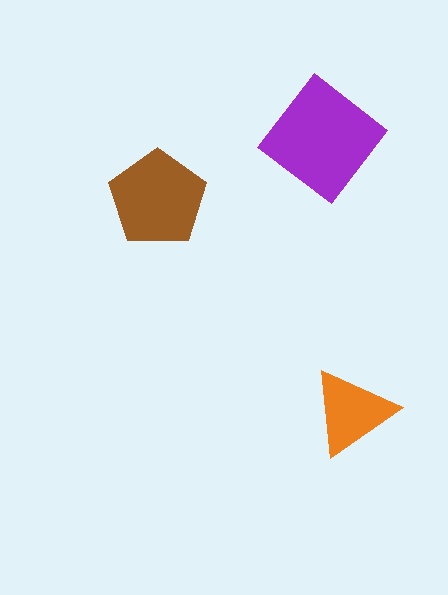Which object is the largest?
The purple diamond.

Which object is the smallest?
The orange triangle.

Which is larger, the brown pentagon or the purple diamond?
The purple diamond.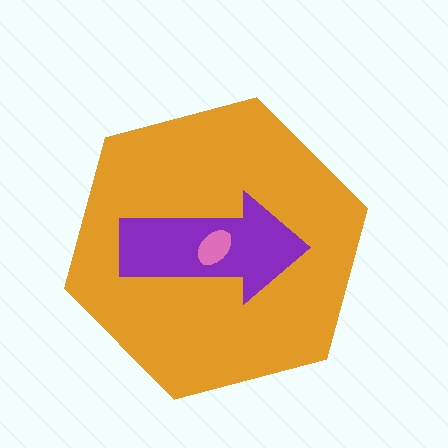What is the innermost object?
The pink ellipse.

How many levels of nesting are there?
3.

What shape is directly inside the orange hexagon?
The purple arrow.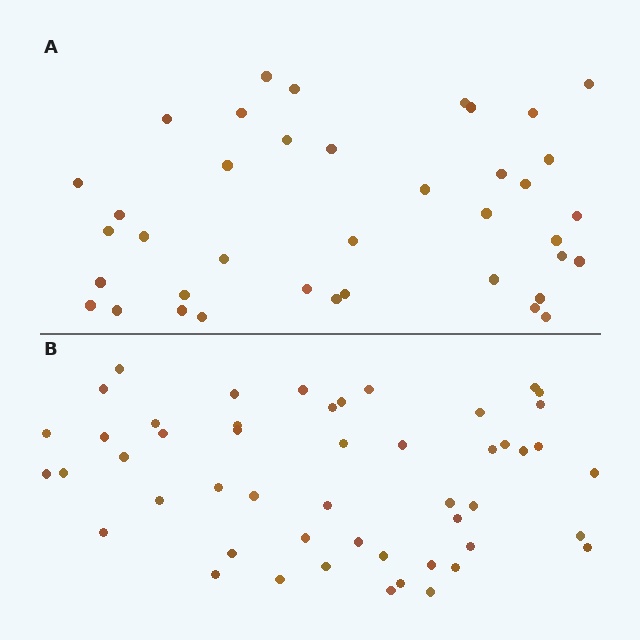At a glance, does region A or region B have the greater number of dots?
Region B (the bottom region) has more dots.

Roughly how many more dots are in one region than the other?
Region B has roughly 12 or so more dots than region A.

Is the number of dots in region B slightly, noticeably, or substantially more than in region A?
Region B has noticeably more, but not dramatically so. The ratio is roughly 1.3 to 1.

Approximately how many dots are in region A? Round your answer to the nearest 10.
About 40 dots. (The exact count is 39, which rounds to 40.)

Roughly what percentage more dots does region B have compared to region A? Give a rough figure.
About 30% more.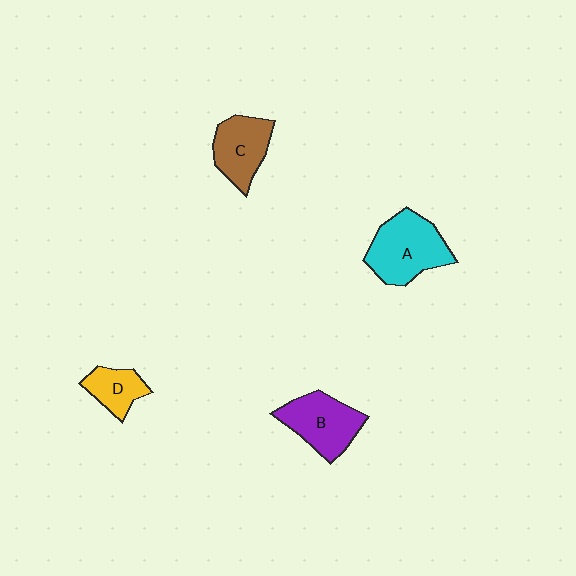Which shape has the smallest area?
Shape D (yellow).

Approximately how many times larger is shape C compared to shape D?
Approximately 1.5 times.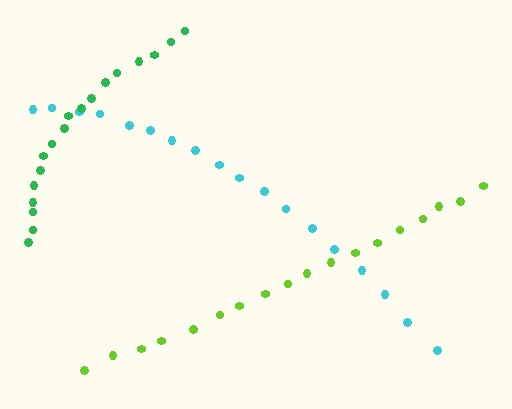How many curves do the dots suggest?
There are 3 distinct paths.